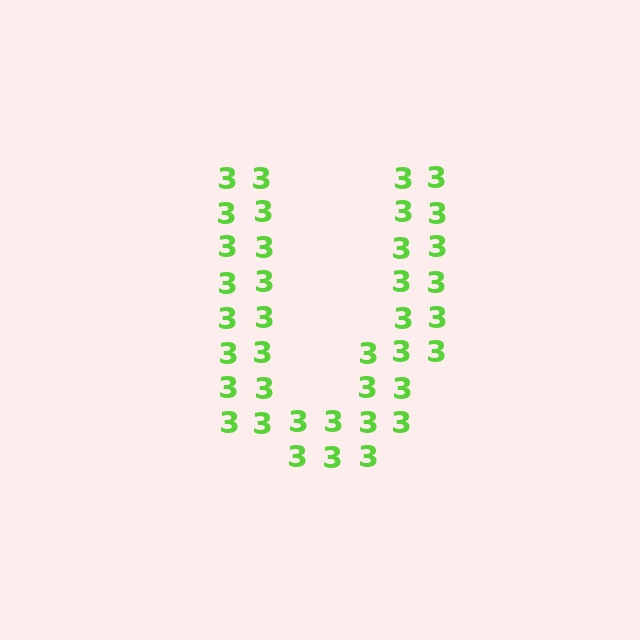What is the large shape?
The large shape is the letter U.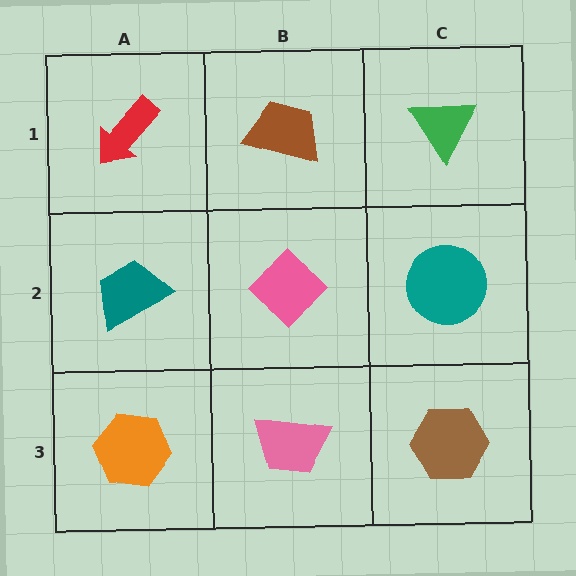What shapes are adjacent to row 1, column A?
A teal trapezoid (row 2, column A), a brown trapezoid (row 1, column B).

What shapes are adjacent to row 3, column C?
A teal circle (row 2, column C), a pink trapezoid (row 3, column B).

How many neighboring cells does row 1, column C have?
2.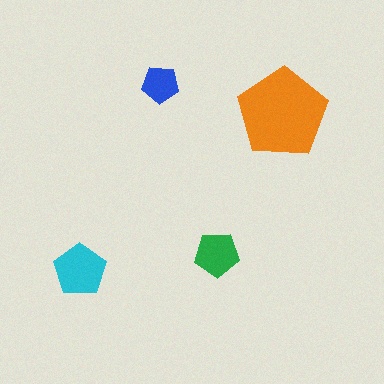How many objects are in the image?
There are 4 objects in the image.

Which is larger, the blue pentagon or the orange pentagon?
The orange one.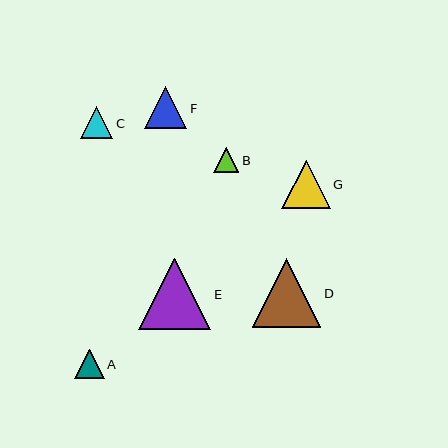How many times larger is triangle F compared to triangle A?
Triangle F is approximately 1.4 times the size of triangle A.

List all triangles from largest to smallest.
From largest to smallest: E, D, G, F, C, A, B.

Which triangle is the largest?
Triangle E is the largest with a size of approximately 72 pixels.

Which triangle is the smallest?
Triangle B is the smallest with a size of approximately 25 pixels.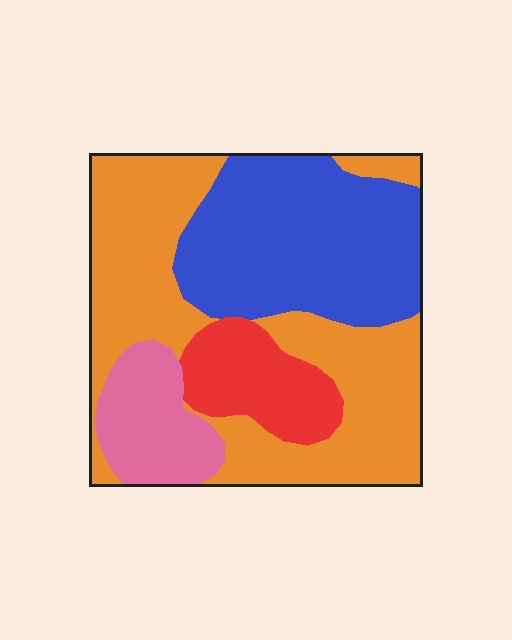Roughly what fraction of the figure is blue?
Blue covers about 30% of the figure.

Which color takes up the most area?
Orange, at roughly 45%.